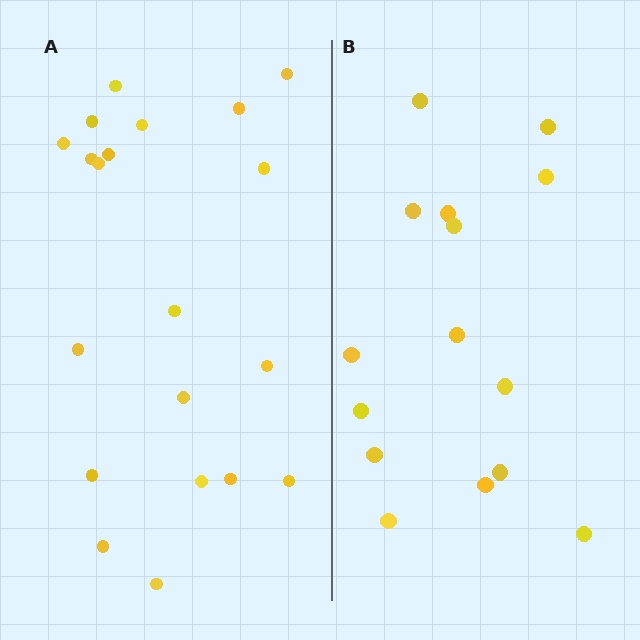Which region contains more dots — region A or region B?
Region A (the left region) has more dots.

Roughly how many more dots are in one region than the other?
Region A has about 5 more dots than region B.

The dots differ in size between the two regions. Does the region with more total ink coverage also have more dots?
No. Region B has more total ink coverage because its dots are larger, but region A actually contains more individual dots. Total area can be misleading — the number of items is what matters here.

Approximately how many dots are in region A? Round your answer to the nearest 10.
About 20 dots.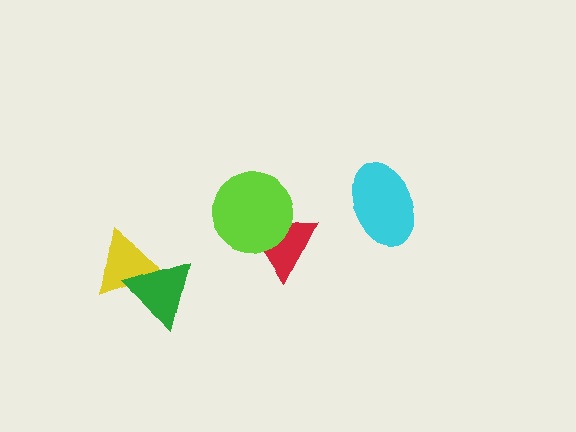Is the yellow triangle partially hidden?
Yes, it is partially covered by another shape.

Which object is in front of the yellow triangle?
The green triangle is in front of the yellow triangle.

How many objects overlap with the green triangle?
1 object overlaps with the green triangle.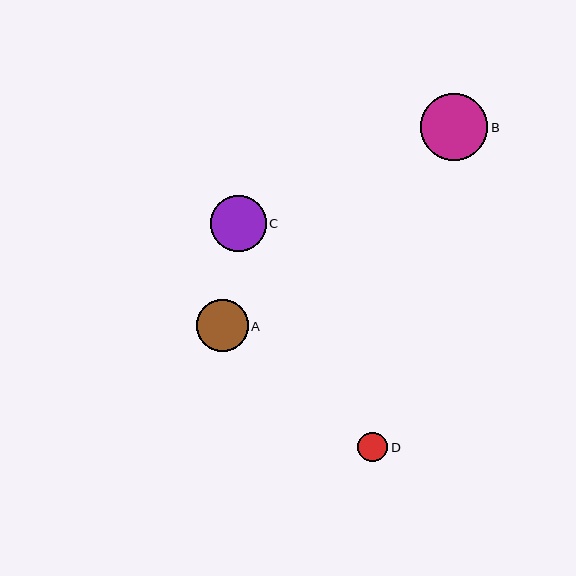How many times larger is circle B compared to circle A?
Circle B is approximately 1.3 times the size of circle A.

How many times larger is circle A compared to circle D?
Circle A is approximately 1.7 times the size of circle D.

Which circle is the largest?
Circle B is the largest with a size of approximately 67 pixels.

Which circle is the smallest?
Circle D is the smallest with a size of approximately 30 pixels.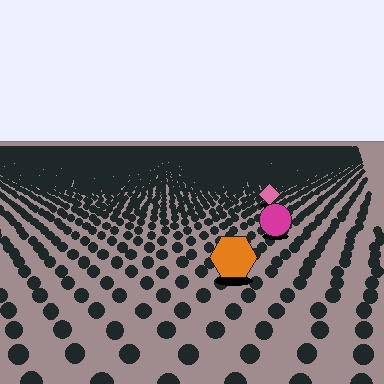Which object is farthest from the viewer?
The pink diamond is farthest from the viewer. It appears smaller and the ground texture around it is denser.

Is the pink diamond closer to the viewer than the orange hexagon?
No. The orange hexagon is closer — you can tell from the texture gradient: the ground texture is coarser near it.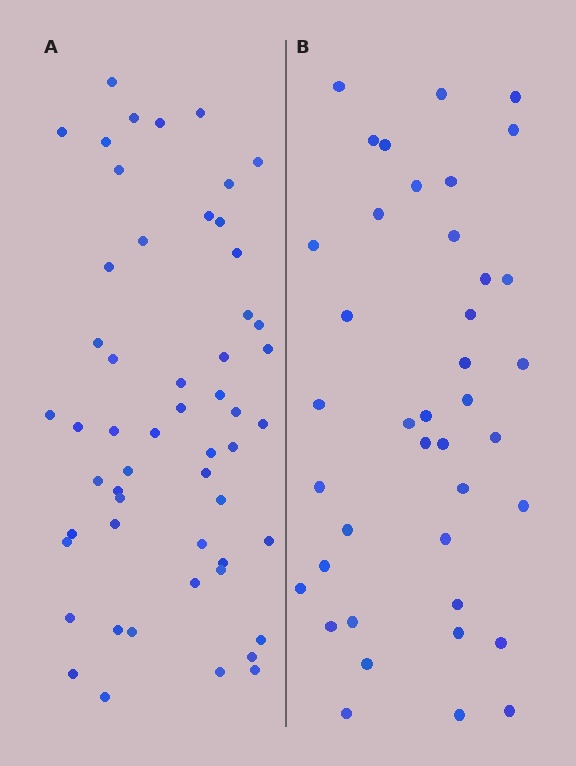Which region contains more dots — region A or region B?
Region A (the left region) has more dots.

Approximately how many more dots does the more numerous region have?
Region A has approximately 15 more dots than region B.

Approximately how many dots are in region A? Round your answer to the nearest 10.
About 50 dots. (The exact count is 54, which rounds to 50.)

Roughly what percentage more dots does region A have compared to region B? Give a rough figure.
About 35% more.